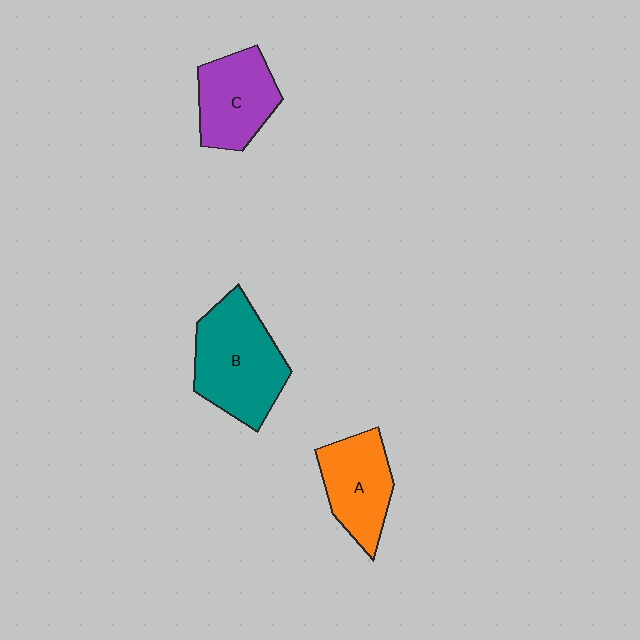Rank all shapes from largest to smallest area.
From largest to smallest: B (teal), C (purple), A (orange).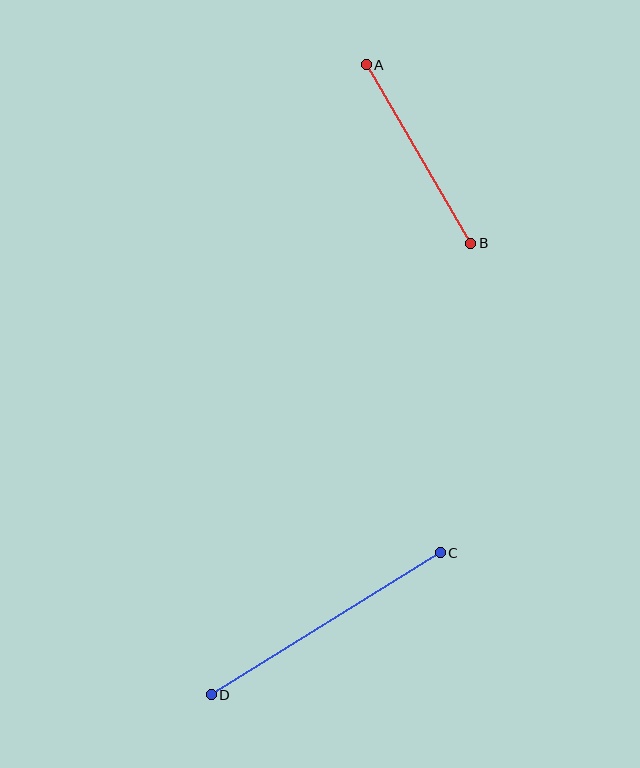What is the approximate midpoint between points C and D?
The midpoint is at approximately (326, 624) pixels.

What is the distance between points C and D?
The distance is approximately 269 pixels.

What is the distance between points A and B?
The distance is approximately 207 pixels.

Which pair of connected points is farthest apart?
Points C and D are farthest apart.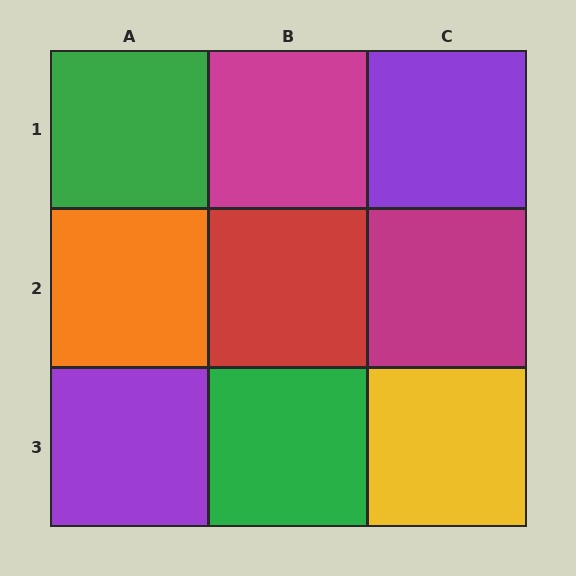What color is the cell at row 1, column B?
Magenta.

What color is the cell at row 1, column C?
Purple.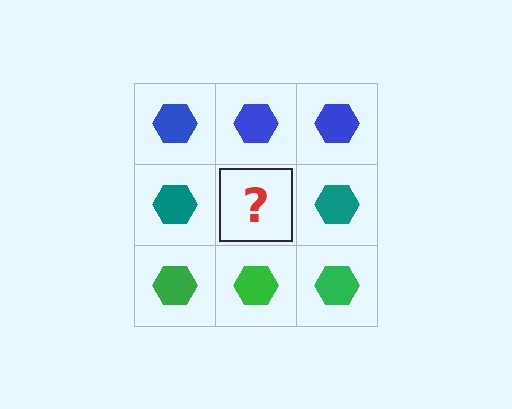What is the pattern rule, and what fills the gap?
The rule is that each row has a consistent color. The gap should be filled with a teal hexagon.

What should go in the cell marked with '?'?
The missing cell should contain a teal hexagon.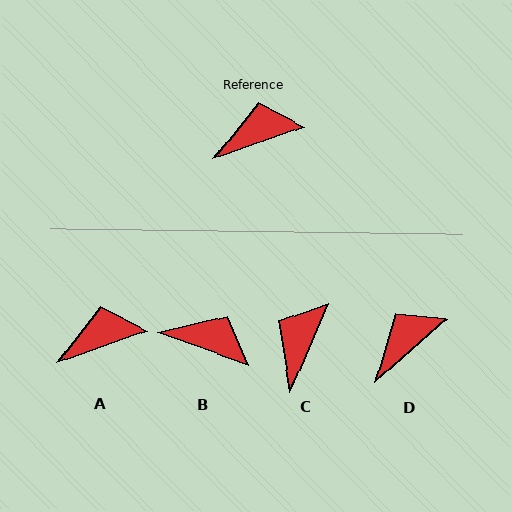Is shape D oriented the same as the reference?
No, it is off by about 22 degrees.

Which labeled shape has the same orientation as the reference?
A.